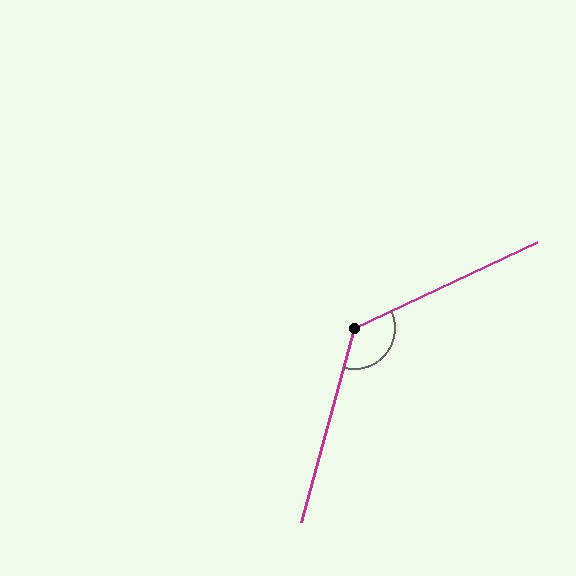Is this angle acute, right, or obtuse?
It is obtuse.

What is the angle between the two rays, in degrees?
Approximately 130 degrees.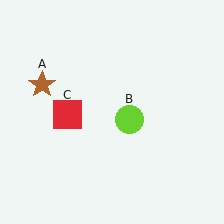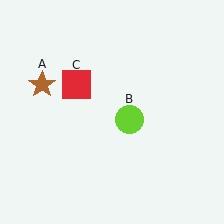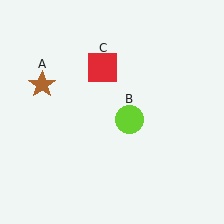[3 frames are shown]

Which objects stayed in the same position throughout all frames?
Brown star (object A) and lime circle (object B) remained stationary.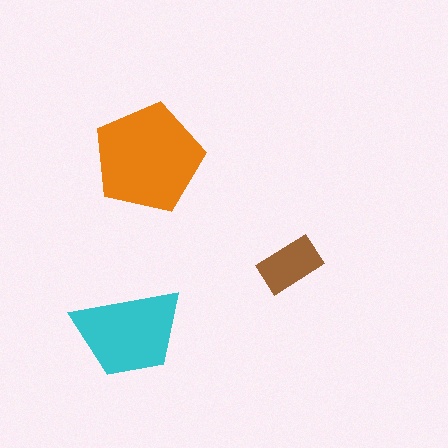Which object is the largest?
The orange pentagon.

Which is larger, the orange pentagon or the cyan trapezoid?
The orange pentagon.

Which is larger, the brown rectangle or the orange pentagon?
The orange pentagon.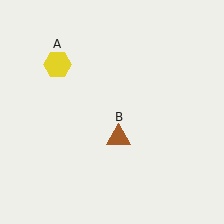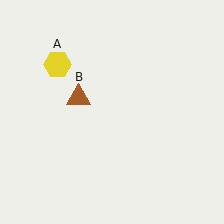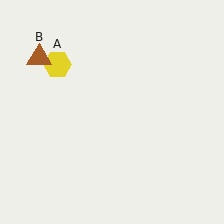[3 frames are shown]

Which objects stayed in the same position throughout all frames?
Yellow hexagon (object A) remained stationary.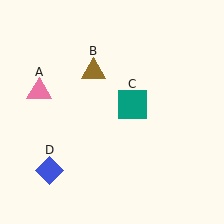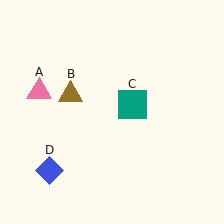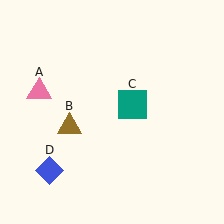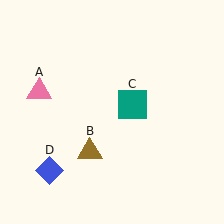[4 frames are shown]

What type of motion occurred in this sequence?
The brown triangle (object B) rotated counterclockwise around the center of the scene.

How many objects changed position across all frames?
1 object changed position: brown triangle (object B).